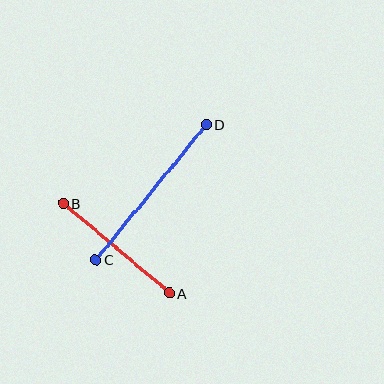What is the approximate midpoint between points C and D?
The midpoint is at approximately (151, 192) pixels.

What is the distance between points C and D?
The distance is approximately 174 pixels.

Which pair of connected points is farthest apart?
Points C and D are farthest apart.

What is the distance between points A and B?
The distance is approximately 140 pixels.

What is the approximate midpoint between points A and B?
The midpoint is at approximately (116, 248) pixels.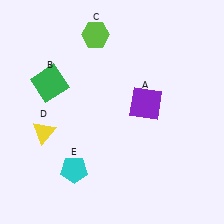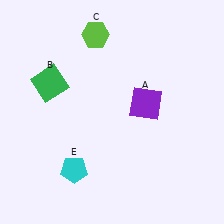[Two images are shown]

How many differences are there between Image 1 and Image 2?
There is 1 difference between the two images.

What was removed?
The yellow triangle (D) was removed in Image 2.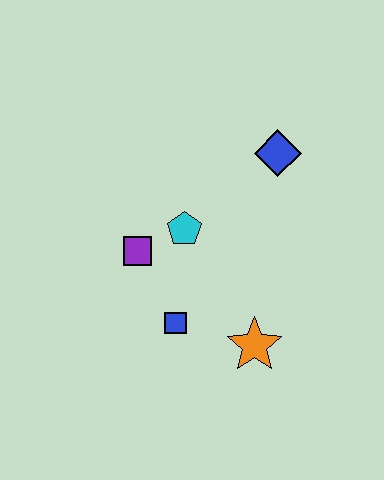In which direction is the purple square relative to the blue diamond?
The purple square is to the left of the blue diamond.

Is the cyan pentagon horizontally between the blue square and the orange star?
Yes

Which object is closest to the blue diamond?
The cyan pentagon is closest to the blue diamond.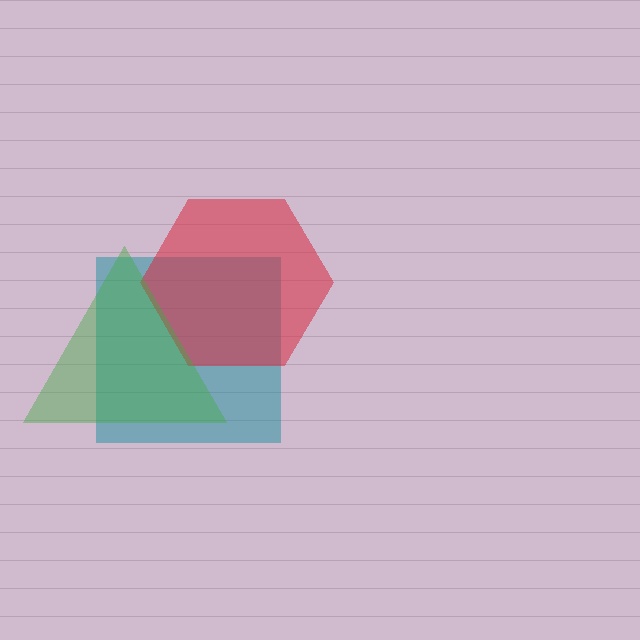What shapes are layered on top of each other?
The layered shapes are: a teal square, a red hexagon, a green triangle.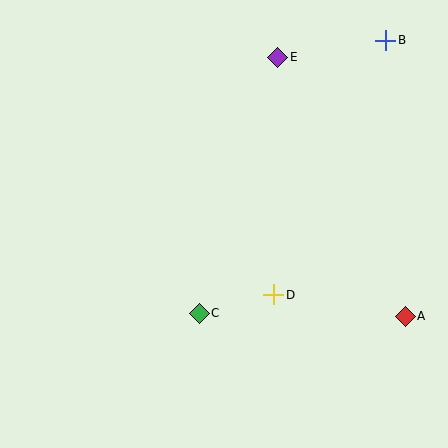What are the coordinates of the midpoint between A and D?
The midpoint between A and D is at (339, 306).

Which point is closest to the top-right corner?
Point B is closest to the top-right corner.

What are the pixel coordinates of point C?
Point C is at (199, 313).